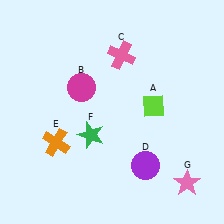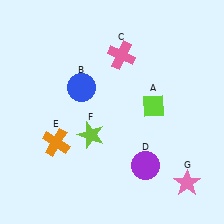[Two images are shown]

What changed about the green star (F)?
In Image 1, F is green. In Image 2, it changed to lime.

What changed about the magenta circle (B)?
In Image 1, B is magenta. In Image 2, it changed to blue.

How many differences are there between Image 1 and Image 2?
There are 2 differences between the two images.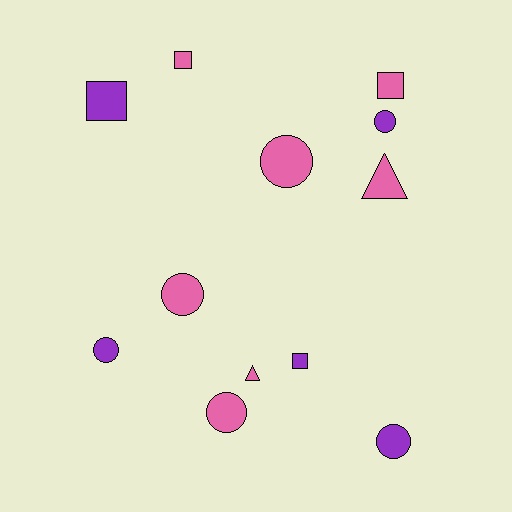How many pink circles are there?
There are 3 pink circles.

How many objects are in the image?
There are 12 objects.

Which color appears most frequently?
Pink, with 7 objects.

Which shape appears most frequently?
Circle, with 6 objects.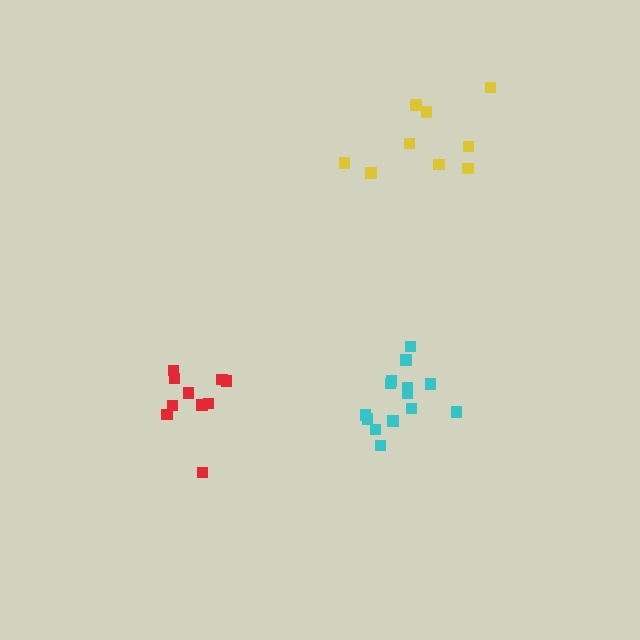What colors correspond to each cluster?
The clusters are colored: red, yellow, cyan.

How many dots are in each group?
Group 1: 10 dots, Group 2: 9 dots, Group 3: 14 dots (33 total).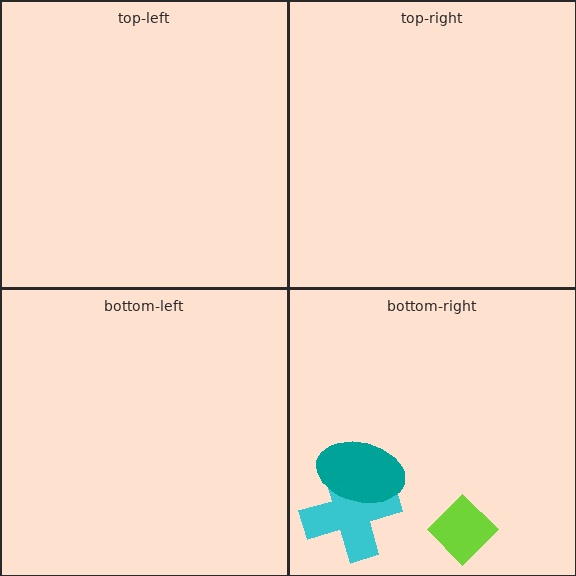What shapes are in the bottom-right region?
The lime diamond, the cyan cross, the teal ellipse.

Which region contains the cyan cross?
The bottom-right region.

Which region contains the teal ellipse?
The bottom-right region.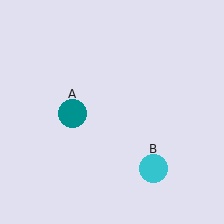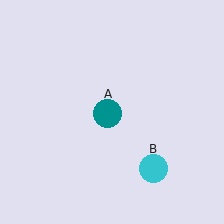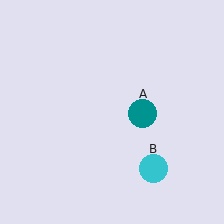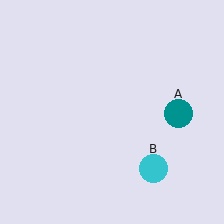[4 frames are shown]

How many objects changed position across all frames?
1 object changed position: teal circle (object A).